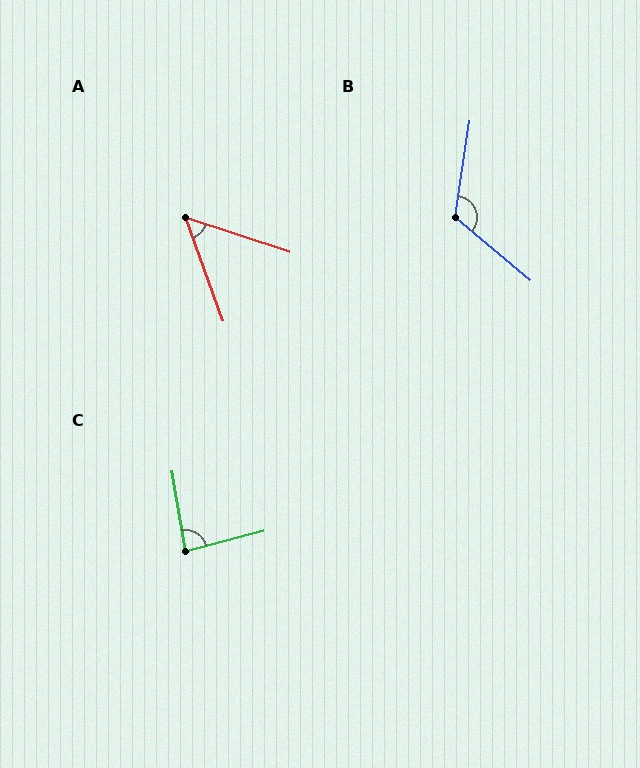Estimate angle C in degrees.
Approximately 85 degrees.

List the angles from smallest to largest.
A (52°), C (85°), B (121°).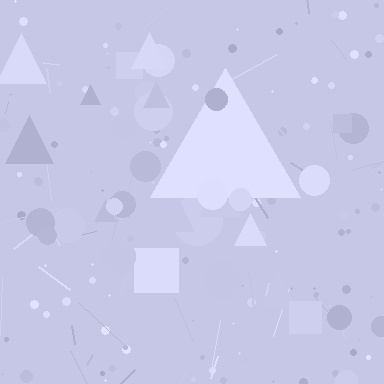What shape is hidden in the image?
A triangle is hidden in the image.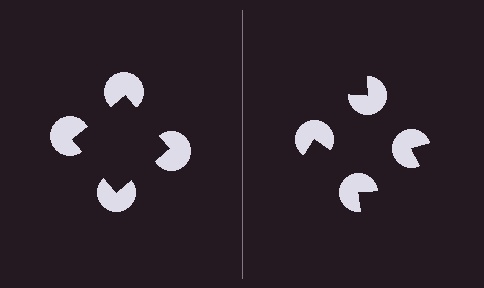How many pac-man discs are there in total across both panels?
8 — 4 on each side.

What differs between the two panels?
The pac-man discs are positioned identically on both sides; only the wedge orientations differ. On the left they align to a square; on the right they are misaligned.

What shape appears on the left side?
An illusory square.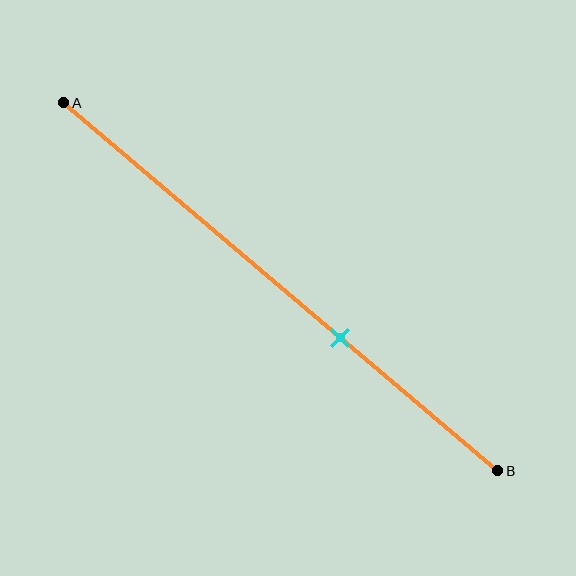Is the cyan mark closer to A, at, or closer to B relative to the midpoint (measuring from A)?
The cyan mark is closer to point B than the midpoint of segment AB.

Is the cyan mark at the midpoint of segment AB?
No, the mark is at about 65% from A, not at the 50% midpoint.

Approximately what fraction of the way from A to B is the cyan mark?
The cyan mark is approximately 65% of the way from A to B.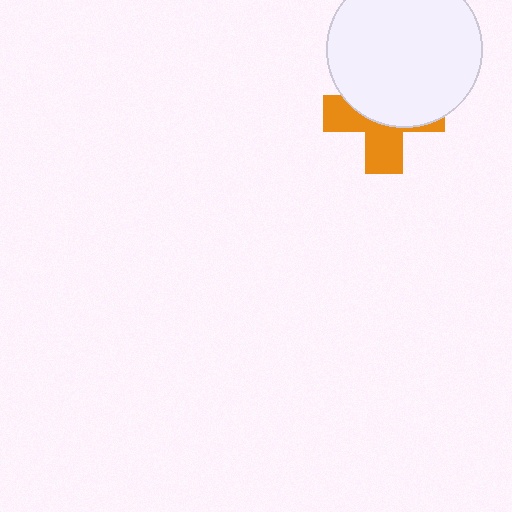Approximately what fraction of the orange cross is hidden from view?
Roughly 55% of the orange cross is hidden behind the white circle.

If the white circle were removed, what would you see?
You would see the complete orange cross.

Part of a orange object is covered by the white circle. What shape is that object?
It is a cross.